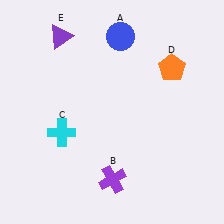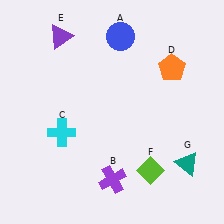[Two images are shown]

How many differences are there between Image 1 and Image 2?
There are 2 differences between the two images.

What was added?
A lime diamond (F), a teal triangle (G) were added in Image 2.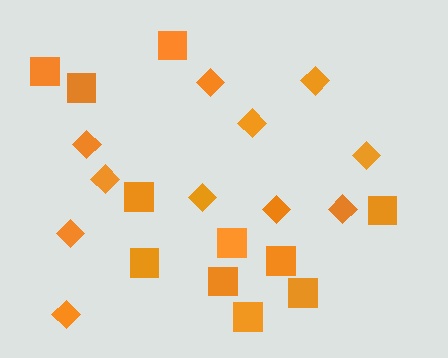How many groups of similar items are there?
There are 2 groups: one group of diamonds (11) and one group of squares (11).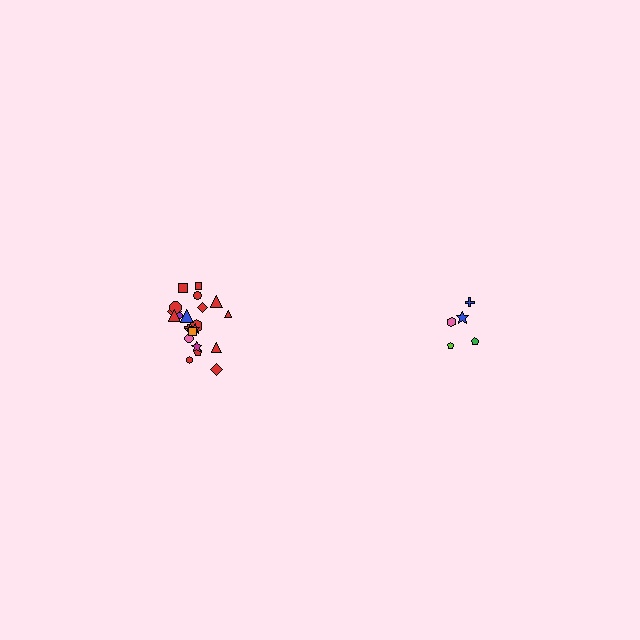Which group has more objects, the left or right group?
The left group.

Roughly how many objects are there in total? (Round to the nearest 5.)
Roughly 25 objects in total.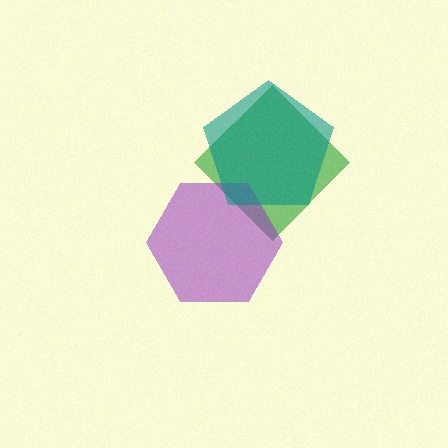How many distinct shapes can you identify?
There are 3 distinct shapes: a green diamond, a purple hexagon, a teal pentagon.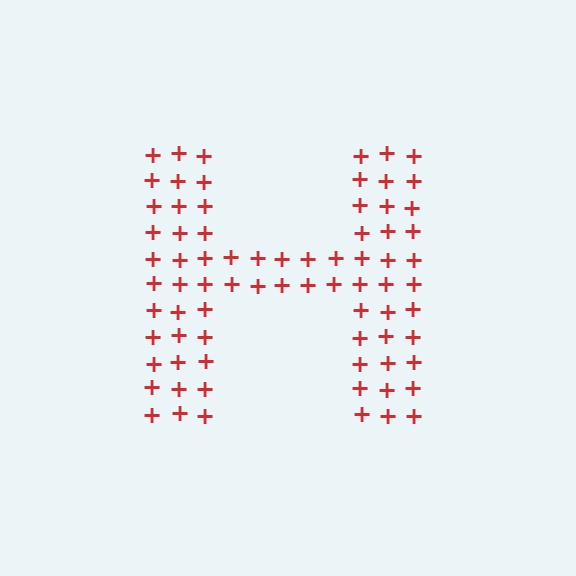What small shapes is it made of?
It is made of small plus signs.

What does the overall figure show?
The overall figure shows the letter H.